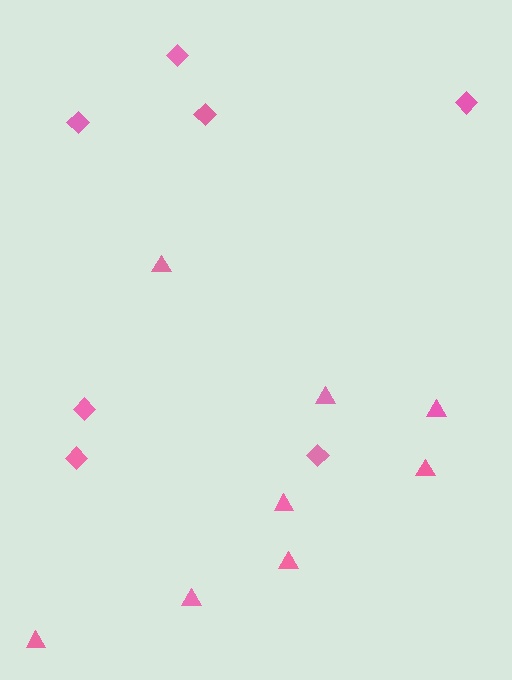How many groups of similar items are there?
There are 2 groups: one group of diamonds (7) and one group of triangles (8).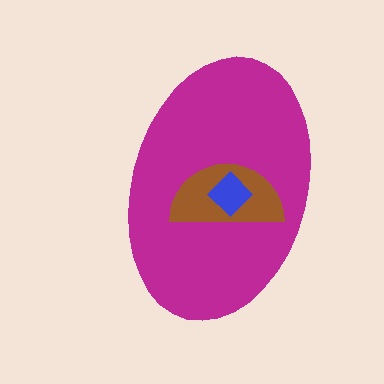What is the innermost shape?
The blue diamond.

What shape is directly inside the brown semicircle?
The blue diamond.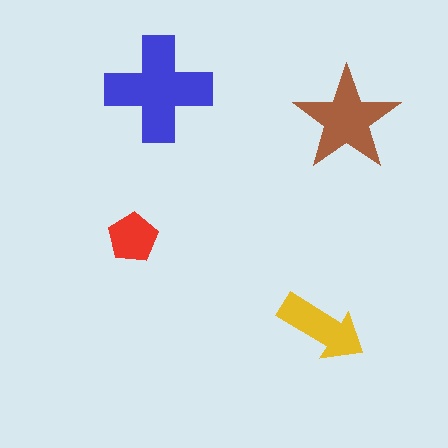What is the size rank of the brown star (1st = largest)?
2nd.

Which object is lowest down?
The yellow arrow is bottommost.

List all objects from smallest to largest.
The red pentagon, the yellow arrow, the brown star, the blue cross.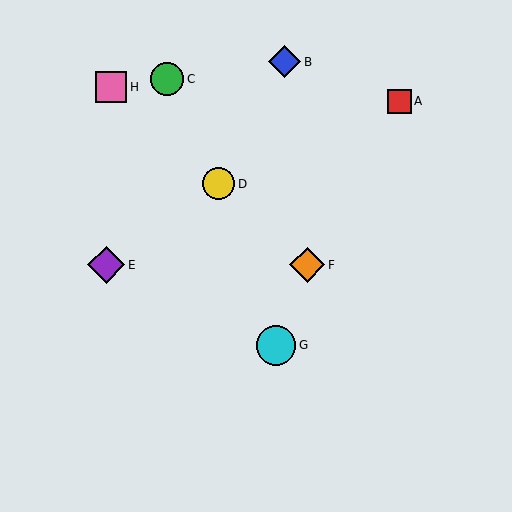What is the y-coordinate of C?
Object C is at y≈79.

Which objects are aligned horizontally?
Objects E, F are aligned horizontally.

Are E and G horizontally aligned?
No, E is at y≈265 and G is at y≈346.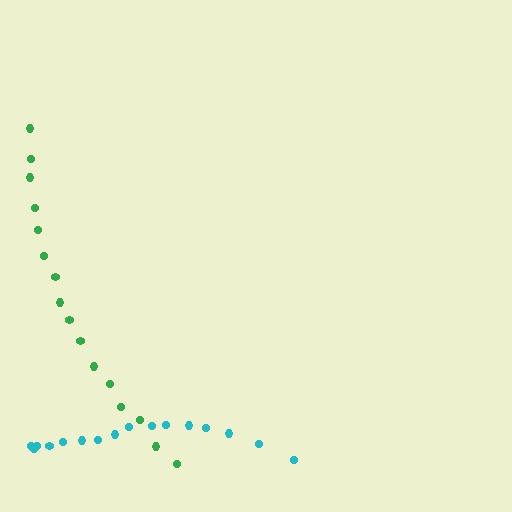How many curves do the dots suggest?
There are 2 distinct paths.